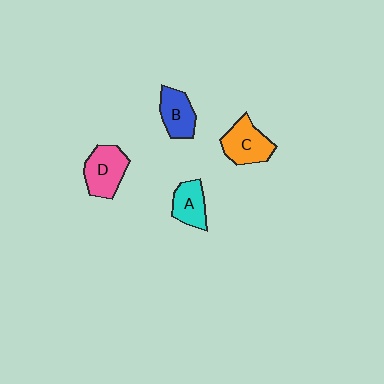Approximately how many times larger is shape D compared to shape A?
Approximately 1.4 times.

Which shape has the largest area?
Shape D (pink).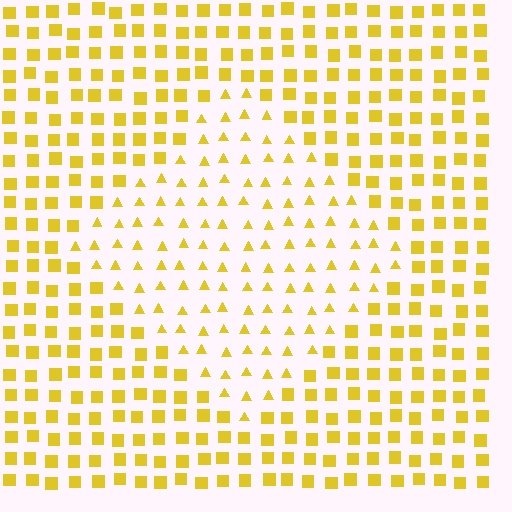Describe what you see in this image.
The image is filled with small yellow elements arranged in a uniform grid. A diamond-shaped region contains triangles, while the surrounding area contains squares. The boundary is defined purely by the change in element shape.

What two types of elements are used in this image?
The image uses triangles inside the diamond region and squares outside it.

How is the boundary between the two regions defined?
The boundary is defined by a change in element shape: triangles inside vs. squares outside. All elements share the same color and spacing.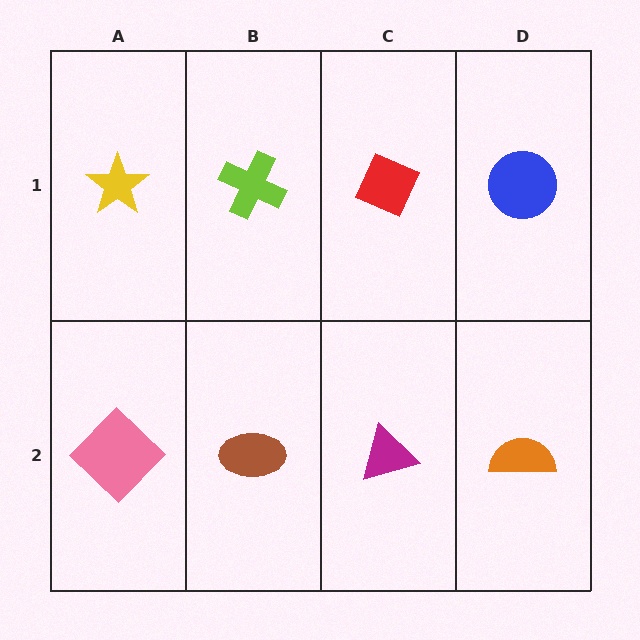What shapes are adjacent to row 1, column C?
A magenta triangle (row 2, column C), a lime cross (row 1, column B), a blue circle (row 1, column D).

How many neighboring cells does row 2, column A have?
2.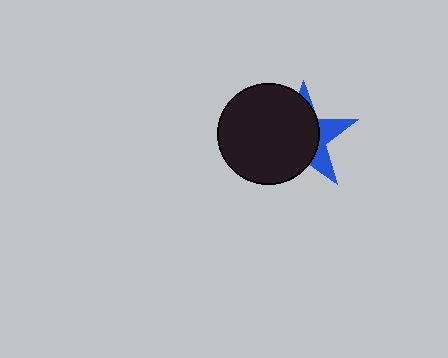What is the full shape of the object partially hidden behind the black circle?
The partially hidden object is a blue star.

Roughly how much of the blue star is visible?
A small part of it is visible (roughly 31%).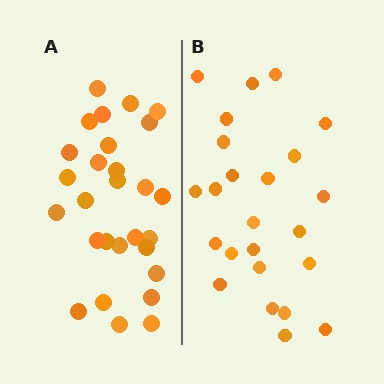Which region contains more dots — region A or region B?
Region A (the left region) has more dots.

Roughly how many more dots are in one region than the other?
Region A has about 4 more dots than region B.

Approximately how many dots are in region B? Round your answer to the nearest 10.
About 20 dots. (The exact count is 24, which rounds to 20.)